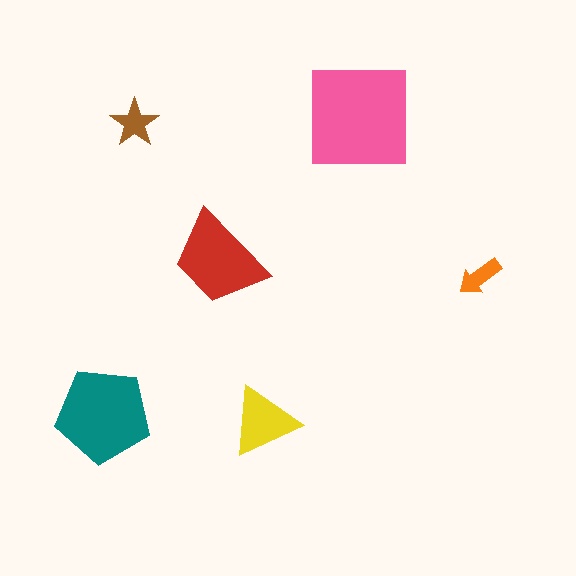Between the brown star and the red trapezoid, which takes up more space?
The red trapezoid.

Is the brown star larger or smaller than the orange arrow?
Larger.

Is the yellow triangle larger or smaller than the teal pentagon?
Smaller.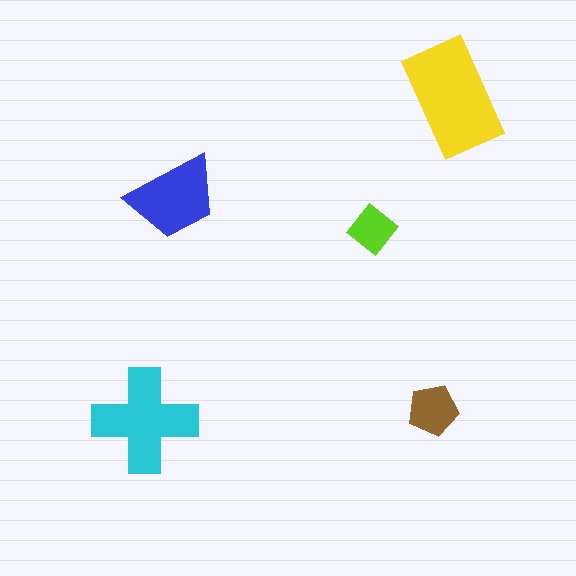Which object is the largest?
The yellow rectangle.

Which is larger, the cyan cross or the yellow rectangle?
The yellow rectangle.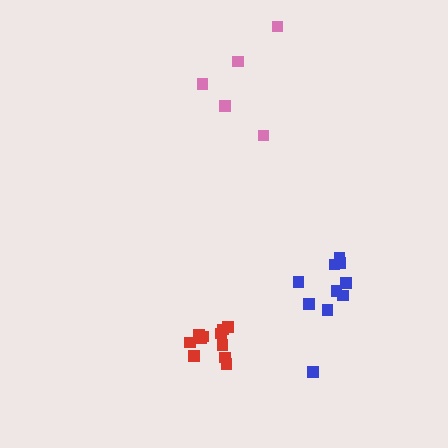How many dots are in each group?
Group 1: 5 dots, Group 2: 11 dots, Group 3: 10 dots (26 total).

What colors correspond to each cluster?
The clusters are colored: pink, red, blue.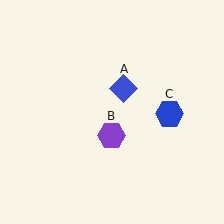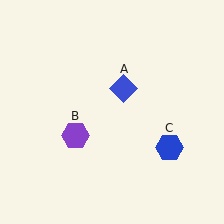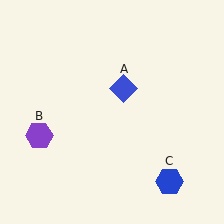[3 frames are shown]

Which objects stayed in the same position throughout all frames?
Blue diamond (object A) remained stationary.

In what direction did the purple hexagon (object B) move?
The purple hexagon (object B) moved left.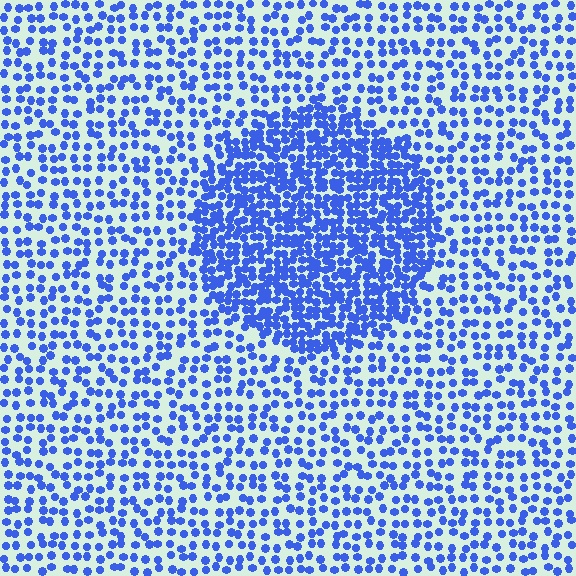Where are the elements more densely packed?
The elements are more densely packed inside the circle boundary.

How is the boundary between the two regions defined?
The boundary is defined by a change in element density (approximately 2.1x ratio). All elements are the same color, size, and shape.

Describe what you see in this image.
The image contains small blue elements arranged at two different densities. A circle-shaped region is visible where the elements are more densely packed than the surrounding area.